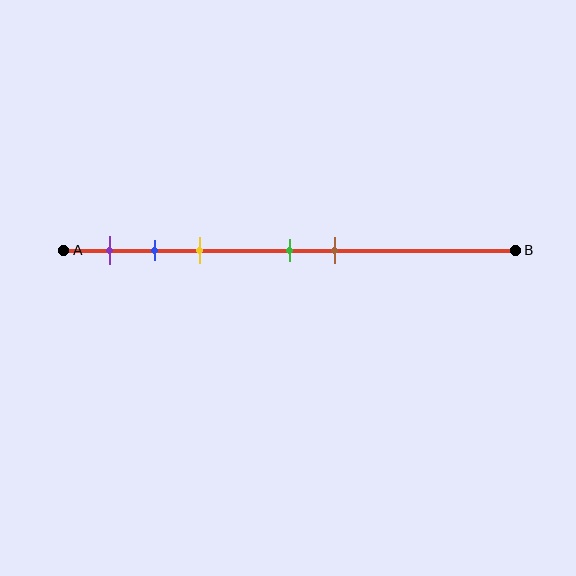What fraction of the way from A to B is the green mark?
The green mark is approximately 50% (0.5) of the way from A to B.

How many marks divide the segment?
There are 5 marks dividing the segment.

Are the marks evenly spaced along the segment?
No, the marks are not evenly spaced.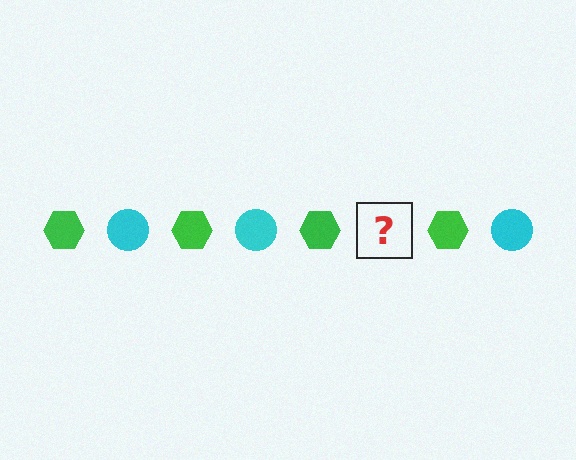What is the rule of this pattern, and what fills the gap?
The rule is that the pattern alternates between green hexagon and cyan circle. The gap should be filled with a cyan circle.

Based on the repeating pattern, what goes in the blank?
The blank should be a cyan circle.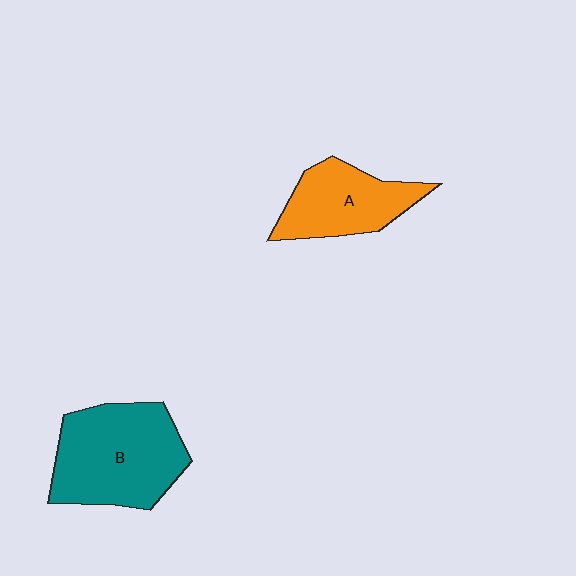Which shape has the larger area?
Shape B (teal).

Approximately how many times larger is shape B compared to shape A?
Approximately 1.5 times.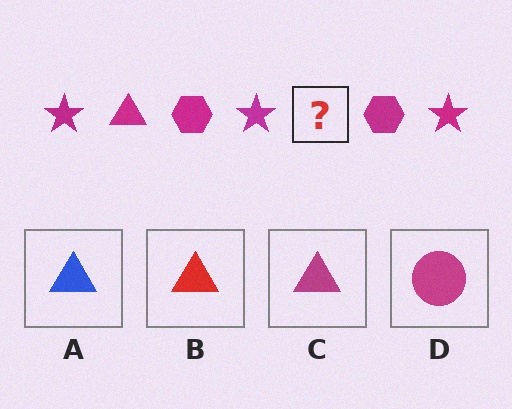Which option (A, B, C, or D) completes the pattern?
C.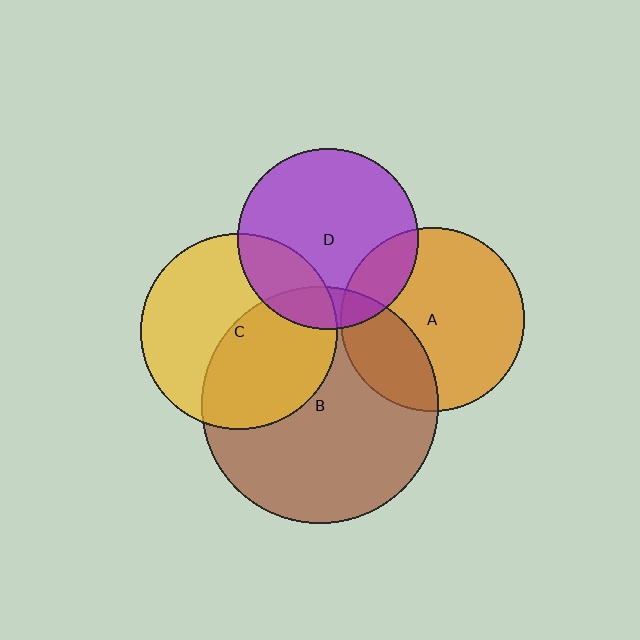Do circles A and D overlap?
Yes.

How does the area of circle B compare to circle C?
Approximately 1.5 times.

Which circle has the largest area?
Circle B (brown).